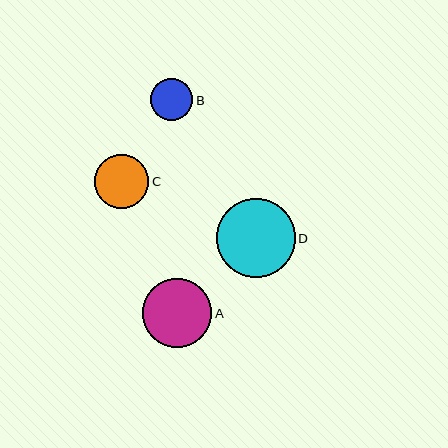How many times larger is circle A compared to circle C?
Circle A is approximately 1.3 times the size of circle C.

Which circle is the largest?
Circle D is the largest with a size of approximately 79 pixels.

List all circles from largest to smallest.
From largest to smallest: D, A, C, B.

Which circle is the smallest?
Circle B is the smallest with a size of approximately 42 pixels.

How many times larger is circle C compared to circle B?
Circle C is approximately 1.3 times the size of circle B.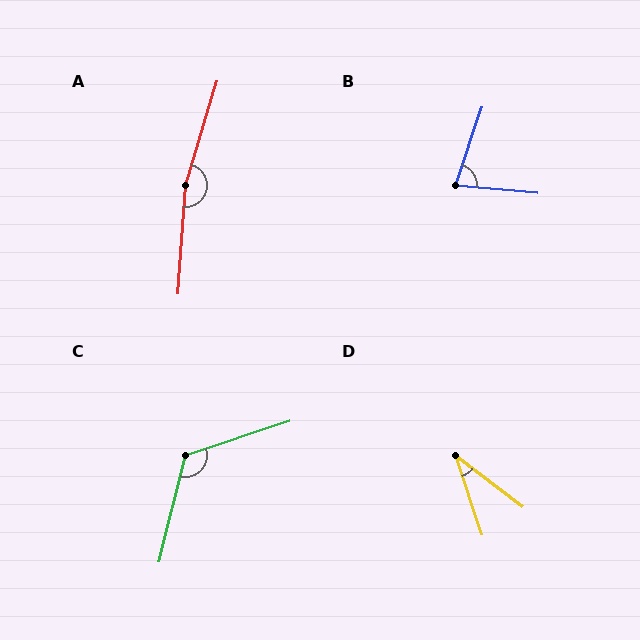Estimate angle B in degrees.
Approximately 77 degrees.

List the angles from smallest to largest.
D (34°), B (77°), C (122°), A (167°).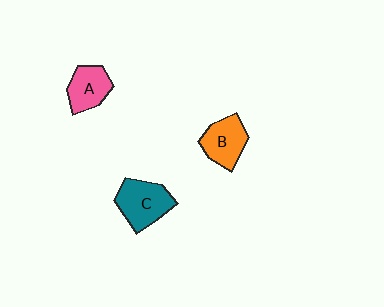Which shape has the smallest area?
Shape A (pink).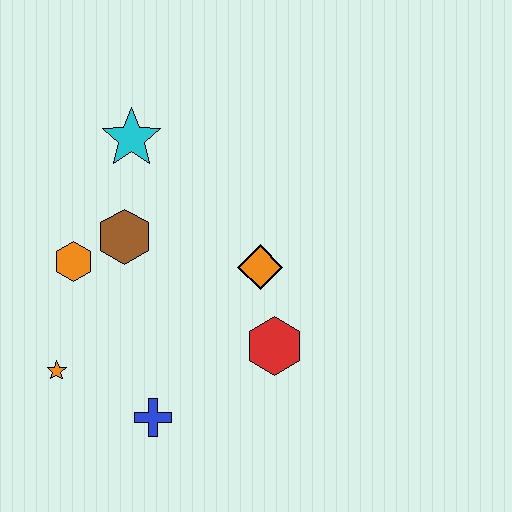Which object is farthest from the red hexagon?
The cyan star is farthest from the red hexagon.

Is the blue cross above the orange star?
No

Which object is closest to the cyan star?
The brown hexagon is closest to the cyan star.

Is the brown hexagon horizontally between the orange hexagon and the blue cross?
Yes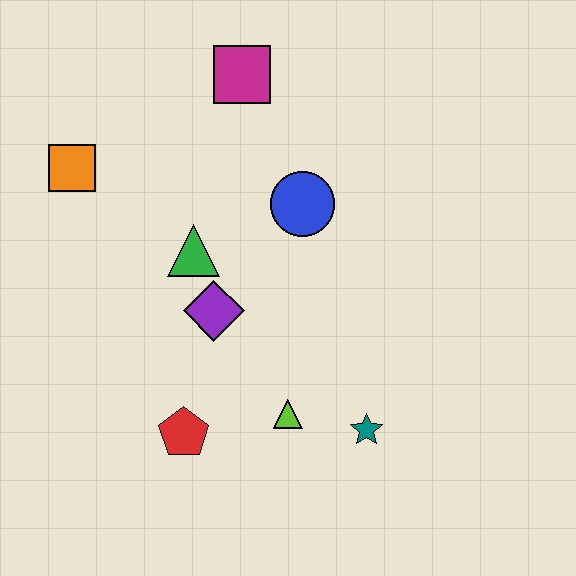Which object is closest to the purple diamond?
The green triangle is closest to the purple diamond.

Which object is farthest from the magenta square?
The teal star is farthest from the magenta square.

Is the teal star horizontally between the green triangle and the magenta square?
No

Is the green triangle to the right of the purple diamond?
No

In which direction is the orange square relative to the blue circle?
The orange square is to the left of the blue circle.